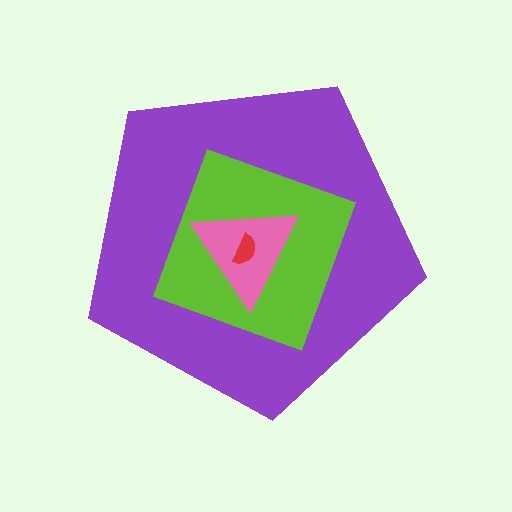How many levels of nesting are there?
4.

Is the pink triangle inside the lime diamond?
Yes.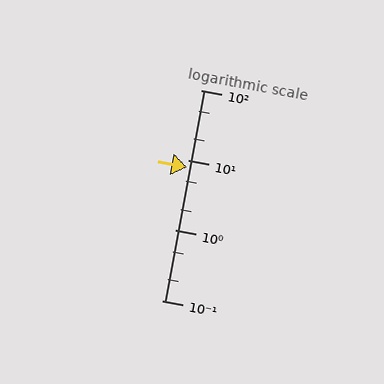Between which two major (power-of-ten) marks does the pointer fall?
The pointer is between 1 and 10.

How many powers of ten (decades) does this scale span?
The scale spans 3 decades, from 0.1 to 100.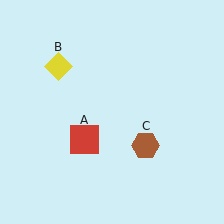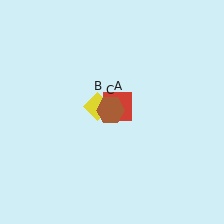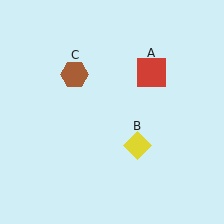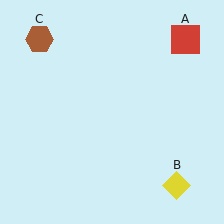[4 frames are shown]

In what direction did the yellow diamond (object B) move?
The yellow diamond (object B) moved down and to the right.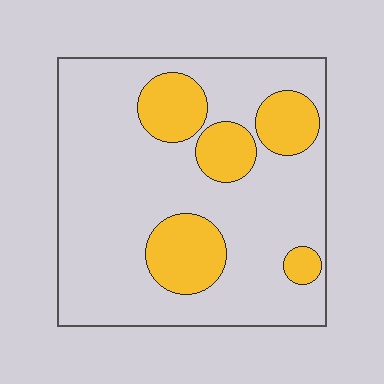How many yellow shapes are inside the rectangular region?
5.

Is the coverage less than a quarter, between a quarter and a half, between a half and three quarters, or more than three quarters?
Less than a quarter.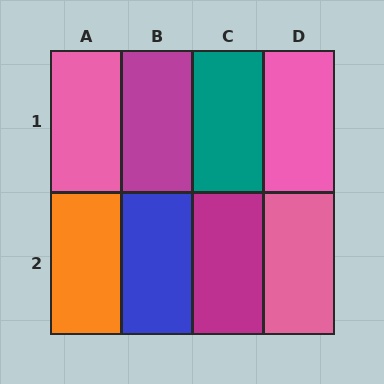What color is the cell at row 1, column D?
Pink.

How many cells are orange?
1 cell is orange.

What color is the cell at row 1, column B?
Magenta.